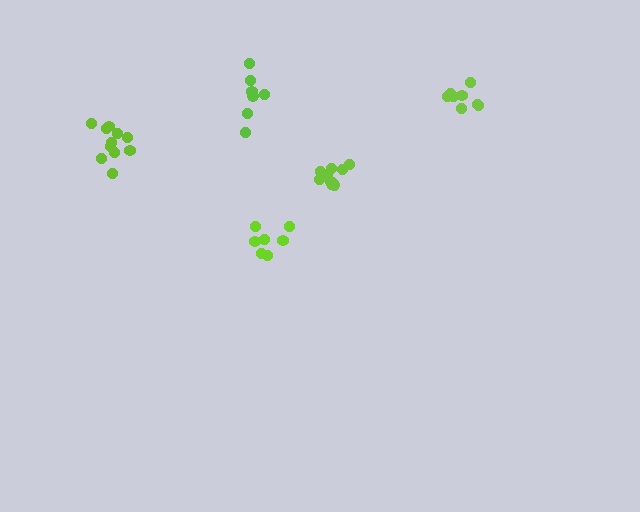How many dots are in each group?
Group 1: 7 dots, Group 2: 8 dots, Group 3: 7 dots, Group 4: 9 dots, Group 5: 11 dots (42 total).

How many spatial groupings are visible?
There are 5 spatial groupings.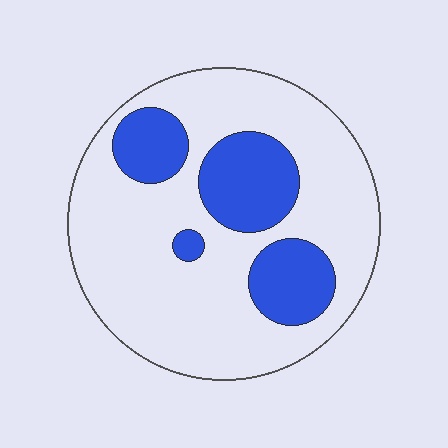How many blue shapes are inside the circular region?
4.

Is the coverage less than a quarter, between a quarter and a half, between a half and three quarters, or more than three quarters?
Between a quarter and a half.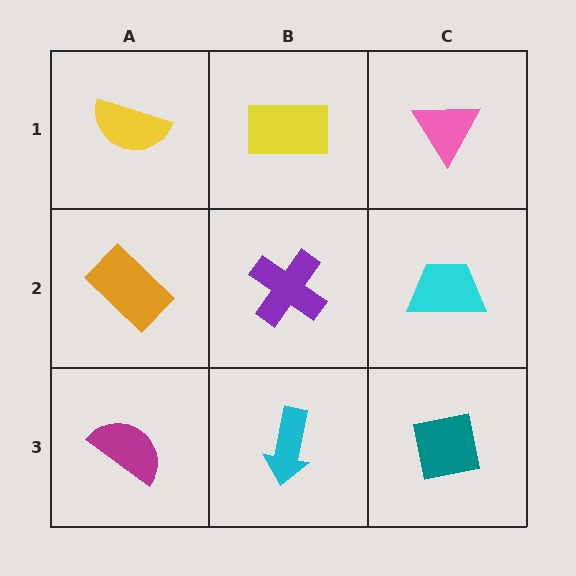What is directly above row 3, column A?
An orange rectangle.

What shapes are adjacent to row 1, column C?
A cyan trapezoid (row 2, column C), a yellow rectangle (row 1, column B).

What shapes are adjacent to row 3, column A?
An orange rectangle (row 2, column A), a cyan arrow (row 3, column B).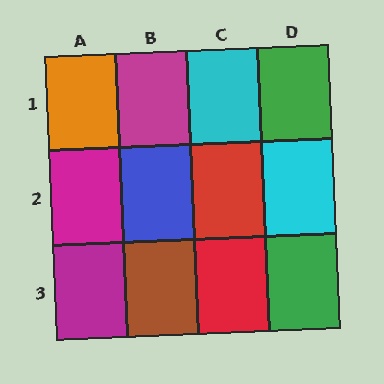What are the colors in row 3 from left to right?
Magenta, brown, red, green.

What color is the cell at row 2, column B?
Blue.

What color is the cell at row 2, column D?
Cyan.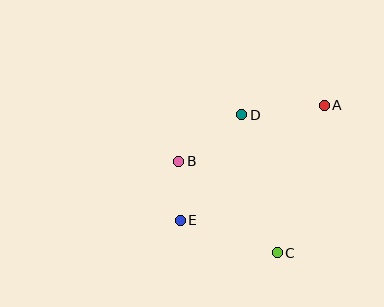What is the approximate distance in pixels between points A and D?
The distance between A and D is approximately 83 pixels.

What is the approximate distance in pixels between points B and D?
The distance between B and D is approximately 78 pixels.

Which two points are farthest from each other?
Points A and E are farthest from each other.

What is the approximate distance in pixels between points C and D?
The distance between C and D is approximately 142 pixels.